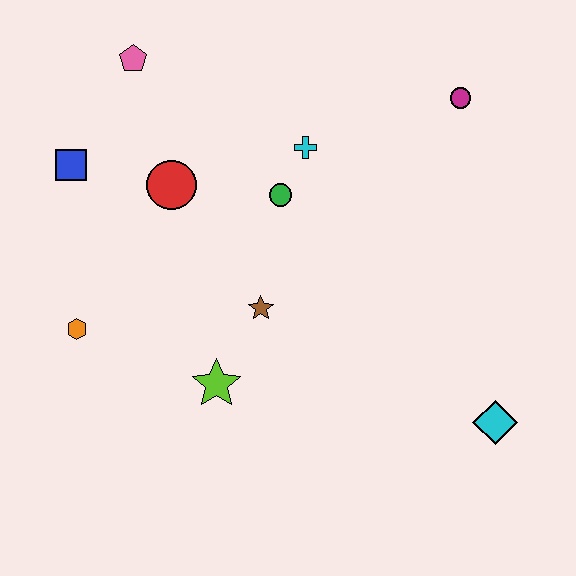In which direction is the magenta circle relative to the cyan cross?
The magenta circle is to the right of the cyan cross.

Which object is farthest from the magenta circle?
The orange hexagon is farthest from the magenta circle.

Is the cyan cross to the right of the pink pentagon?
Yes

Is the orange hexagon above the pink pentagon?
No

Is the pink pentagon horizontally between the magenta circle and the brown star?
No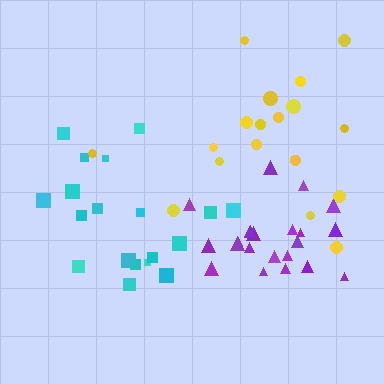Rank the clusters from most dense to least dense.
purple, cyan, yellow.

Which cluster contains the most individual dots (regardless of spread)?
Purple (22).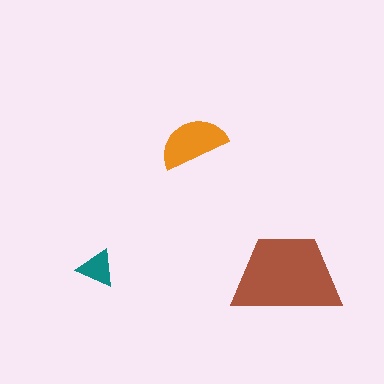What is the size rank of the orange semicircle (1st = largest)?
2nd.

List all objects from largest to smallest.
The brown trapezoid, the orange semicircle, the teal triangle.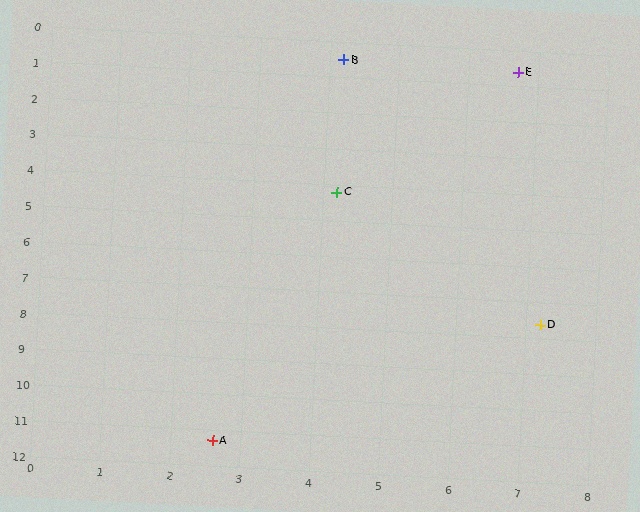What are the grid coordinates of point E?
Point E is at approximately (6.7, 0.6).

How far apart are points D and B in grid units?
Points D and B are about 7.7 grid units apart.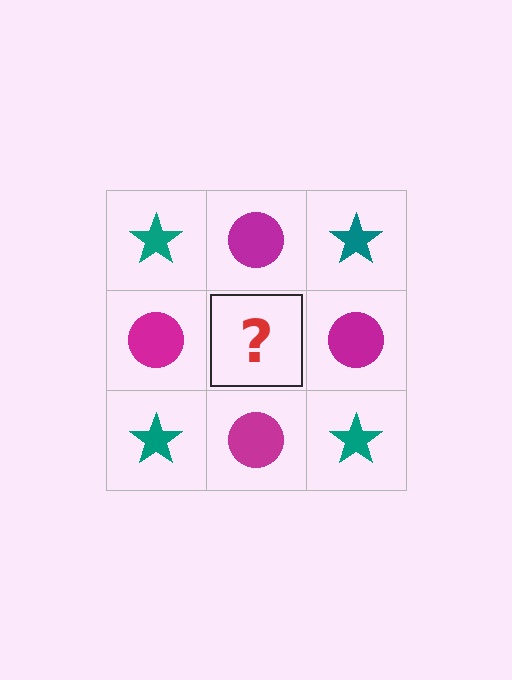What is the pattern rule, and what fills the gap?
The rule is that it alternates teal star and magenta circle in a checkerboard pattern. The gap should be filled with a teal star.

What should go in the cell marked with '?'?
The missing cell should contain a teal star.